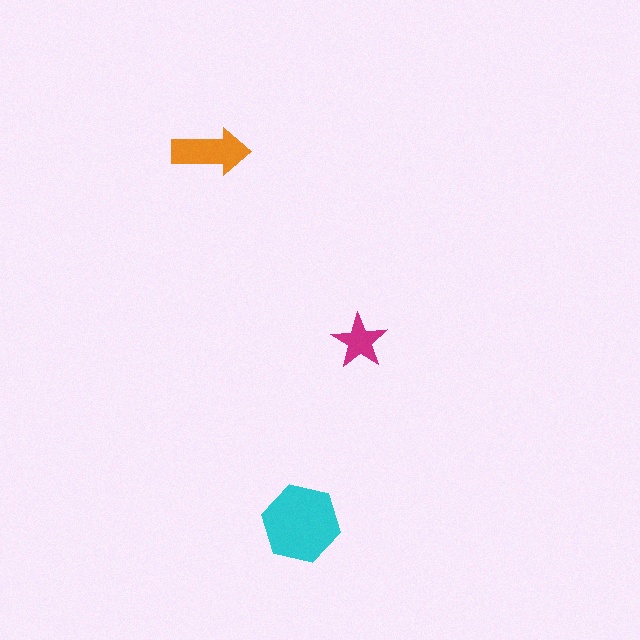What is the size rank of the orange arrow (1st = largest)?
2nd.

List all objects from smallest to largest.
The magenta star, the orange arrow, the cyan hexagon.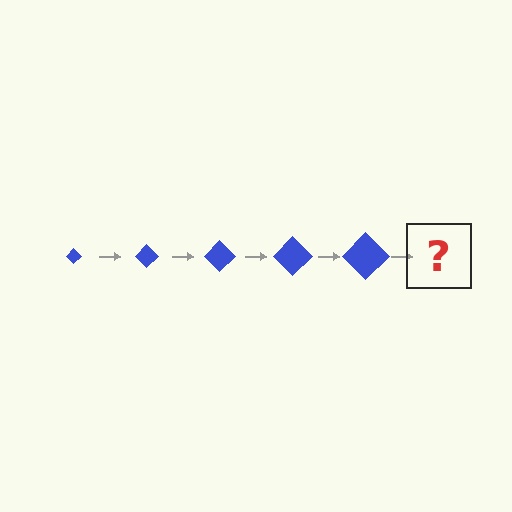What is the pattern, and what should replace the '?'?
The pattern is that the diamond gets progressively larger each step. The '?' should be a blue diamond, larger than the previous one.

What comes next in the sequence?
The next element should be a blue diamond, larger than the previous one.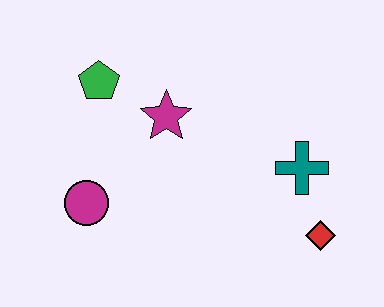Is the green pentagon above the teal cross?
Yes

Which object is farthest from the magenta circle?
The red diamond is farthest from the magenta circle.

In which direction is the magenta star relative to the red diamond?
The magenta star is to the left of the red diamond.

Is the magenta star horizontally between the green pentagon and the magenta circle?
No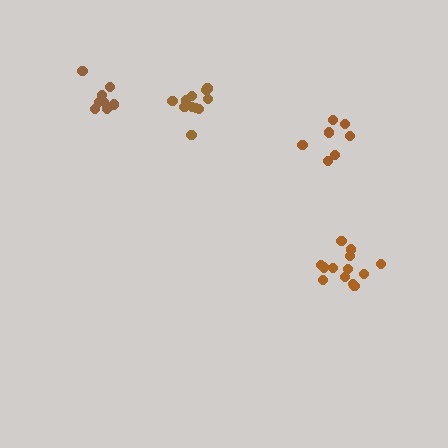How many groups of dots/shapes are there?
There are 4 groups.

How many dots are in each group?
Group 1: 13 dots, Group 2: 8 dots, Group 3: 7 dots, Group 4: 11 dots (39 total).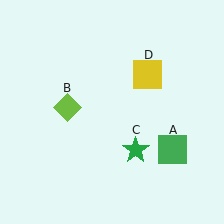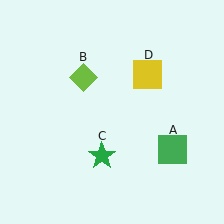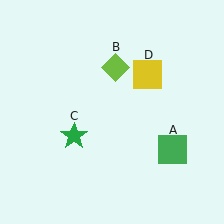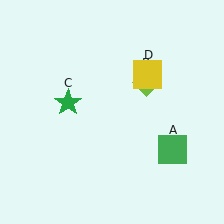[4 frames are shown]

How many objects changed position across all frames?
2 objects changed position: lime diamond (object B), green star (object C).